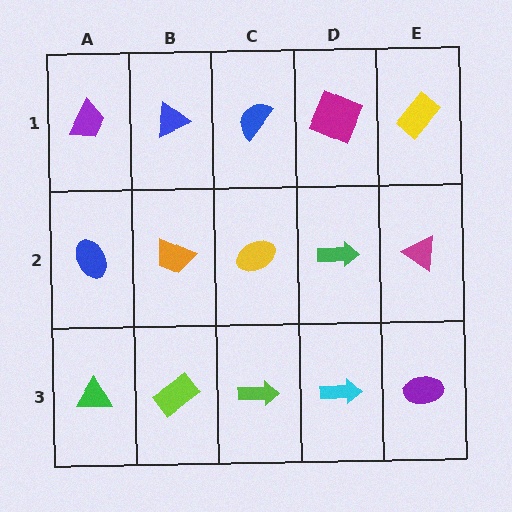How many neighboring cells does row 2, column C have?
4.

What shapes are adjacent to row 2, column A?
A purple trapezoid (row 1, column A), a green triangle (row 3, column A), an orange trapezoid (row 2, column B).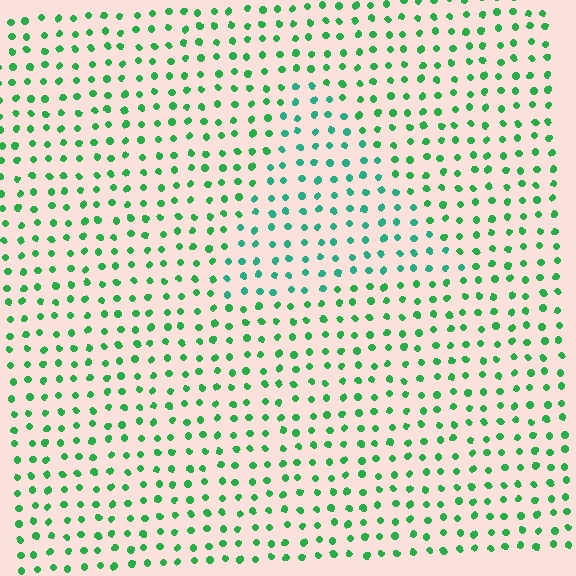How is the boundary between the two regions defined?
The boundary is defined purely by a slight shift in hue (about 28 degrees). Spacing, size, and orientation are identical on both sides.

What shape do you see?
I see a triangle.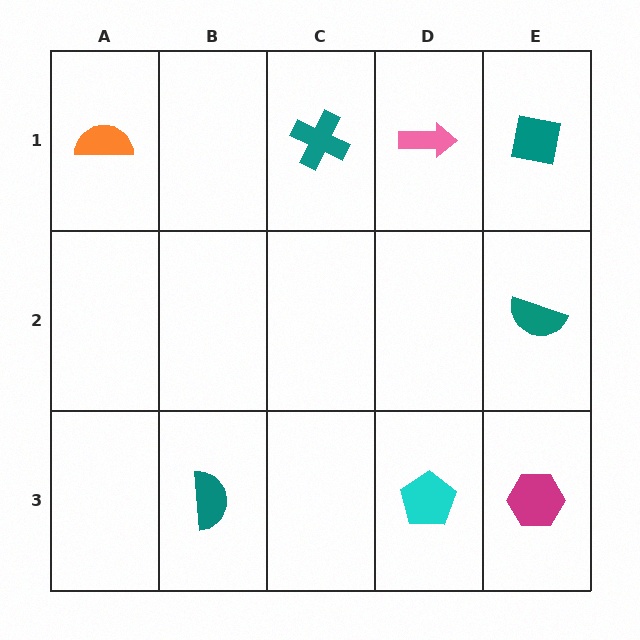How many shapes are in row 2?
1 shape.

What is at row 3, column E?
A magenta hexagon.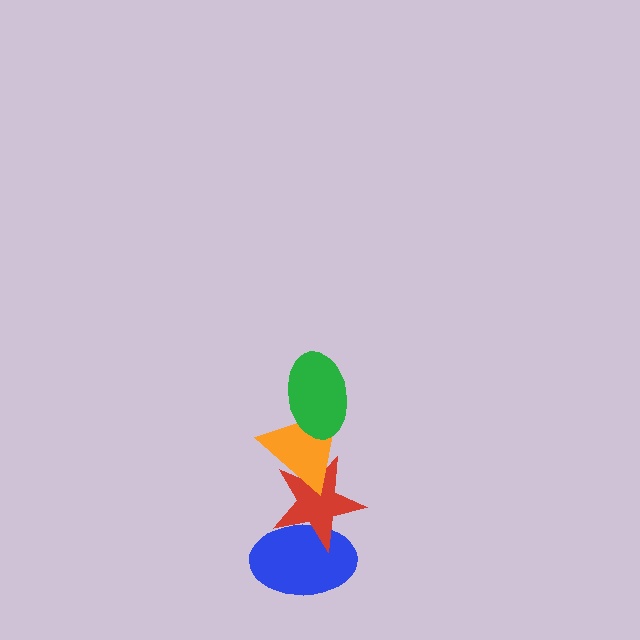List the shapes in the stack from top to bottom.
From top to bottom: the green ellipse, the orange triangle, the red star, the blue ellipse.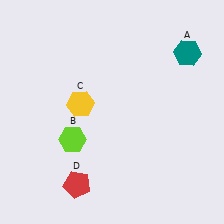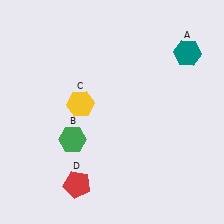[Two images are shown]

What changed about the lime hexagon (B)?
In Image 1, B is lime. In Image 2, it changed to green.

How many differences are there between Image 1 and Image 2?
There is 1 difference between the two images.